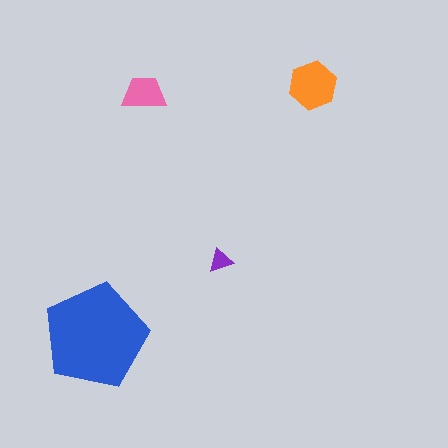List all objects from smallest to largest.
The purple triangle, the pink trapezoid, the orange hexagon, the blue pentagon.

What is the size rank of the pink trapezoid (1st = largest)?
3rd.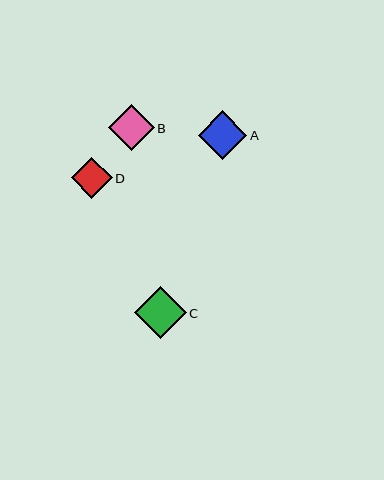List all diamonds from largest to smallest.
From largest to smallest: C, A, B, D.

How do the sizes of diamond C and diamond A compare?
Diamond C and diamond A are approximately the same size.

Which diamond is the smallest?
Diamond D is the smallest with a size of approximately 41 pixels.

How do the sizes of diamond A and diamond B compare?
Diamond A and diamond B are approximately the same size.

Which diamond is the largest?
Diamond C is the largest with a size of approximately 52 pixels.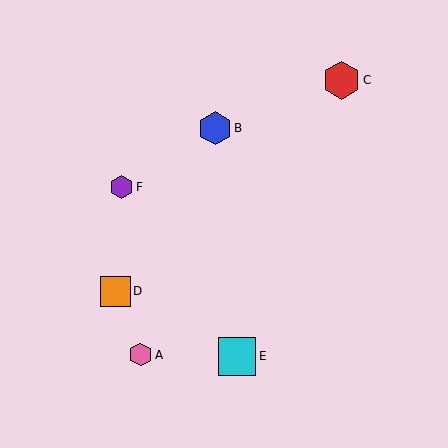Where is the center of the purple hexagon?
The center of the purple hexagon is at (121, 187).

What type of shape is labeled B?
Shape B is a blue hexagon.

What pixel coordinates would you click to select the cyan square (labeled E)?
Click at (237, 356) to select the cyan square E.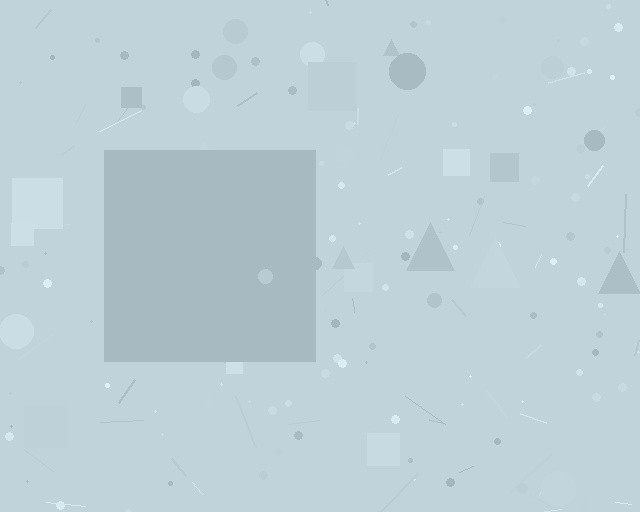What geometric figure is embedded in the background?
A square is embedded in the background.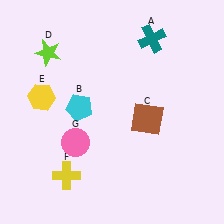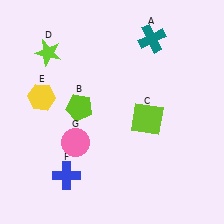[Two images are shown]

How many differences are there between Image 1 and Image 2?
There are 3 differences between the two images.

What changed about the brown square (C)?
In Image 1, C is brown. In Image 2, it changed to lime.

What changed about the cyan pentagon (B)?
In Image 1, B is cyan. In Image 2, it changed to lime.